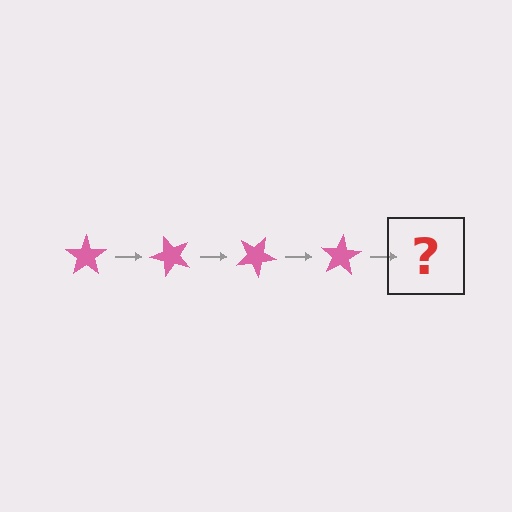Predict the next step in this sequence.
The next step is a pink star rotated 200 degrees.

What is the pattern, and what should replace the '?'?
The pattern is that the star rotates 50 degrees each step. The '?' should be a pink star rotated 200 degrees.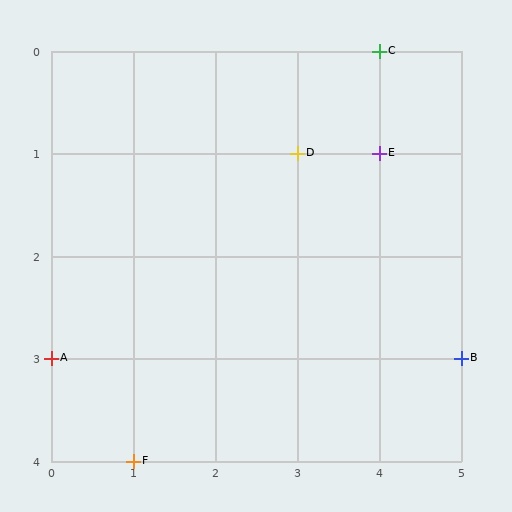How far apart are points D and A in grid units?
Points D and A are 3 columns and 2 rows apart (about 3.6 grid units diagonally).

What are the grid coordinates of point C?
Point C is at grid coordinates (4, 0).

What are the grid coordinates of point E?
Point E is at grid coordinates (4, 1).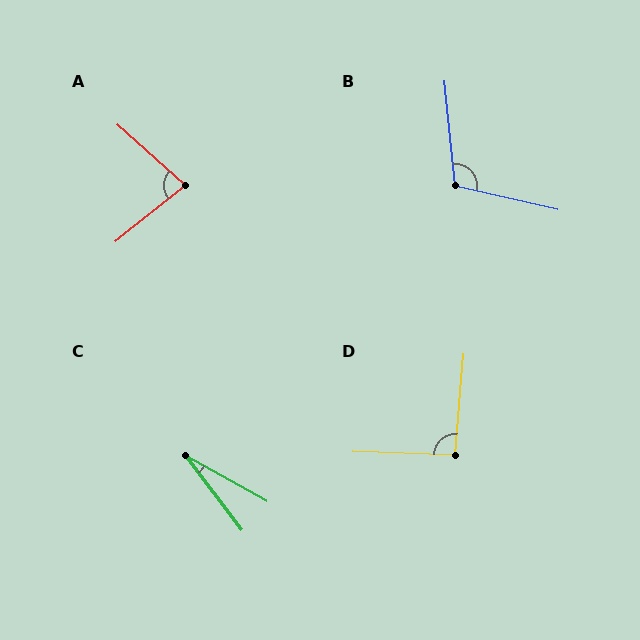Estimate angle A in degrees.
Approximately 80 degrees.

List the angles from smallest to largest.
C (24°), A (80°), D (93°), B (109°).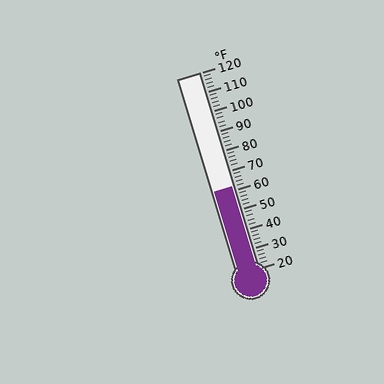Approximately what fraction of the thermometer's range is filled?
The thermometer is filled to approximately 40% of its range.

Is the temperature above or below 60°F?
The temperature is above 60°F.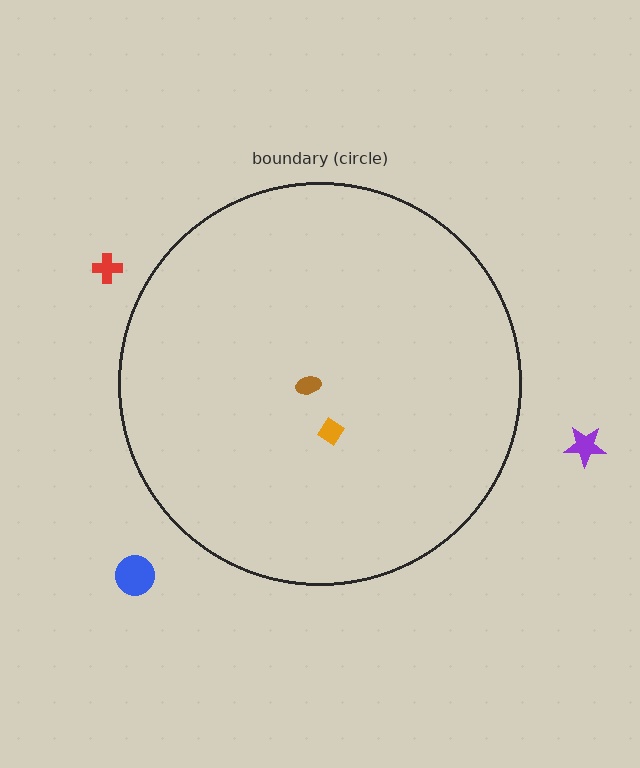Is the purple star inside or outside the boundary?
Outside.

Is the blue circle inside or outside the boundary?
Outside.